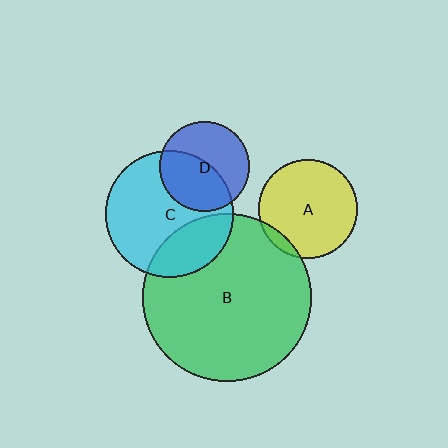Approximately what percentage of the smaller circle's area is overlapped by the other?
Approximately 50%.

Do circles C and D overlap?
Yes.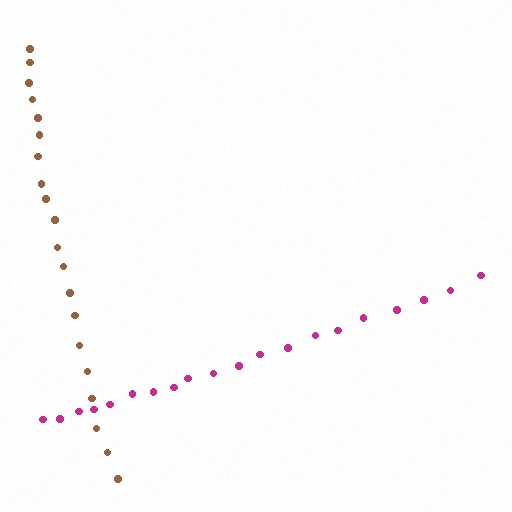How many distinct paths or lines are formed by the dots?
There are 2 distinct paths.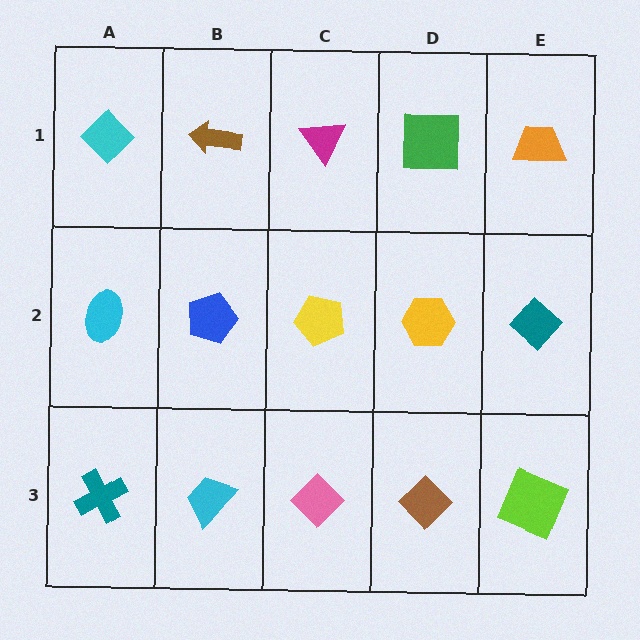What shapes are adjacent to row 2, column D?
A green square (row 1, column D), a brown diamond (row 3, column D), a yellow pentagon (row 2, column C), a teal diamond (row 2, column E).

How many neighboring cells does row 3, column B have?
3.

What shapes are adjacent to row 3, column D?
A yellow hexagon (row 2, column D), a pink diamond (row 3, column C), a lime square (row 3, column E).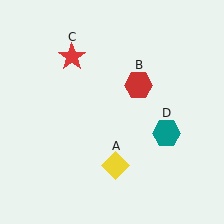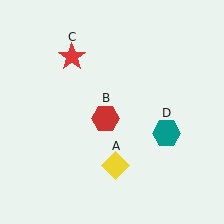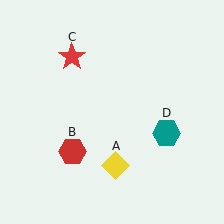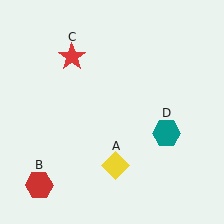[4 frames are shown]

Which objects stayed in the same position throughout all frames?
Yellow diamond (object A) and red star (object C) and teal hexagon (object D) remained stationary.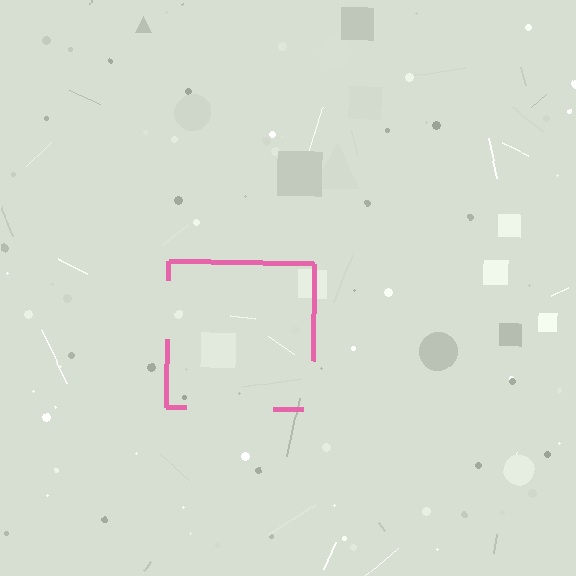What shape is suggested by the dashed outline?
The dashed outline suggests a square.